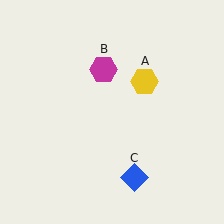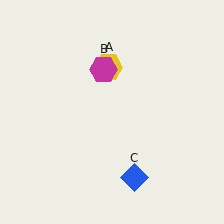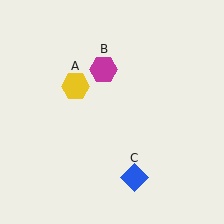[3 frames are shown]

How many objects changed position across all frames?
1 object changed position: yellow hexagon (object A).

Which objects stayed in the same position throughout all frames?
Magenta hexagon (object B) and blue diamond (object C) remained stationary.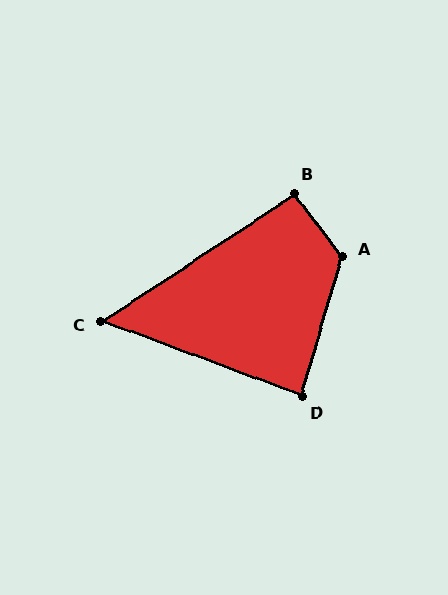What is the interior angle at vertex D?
Approximately 86 degrees (approximately right).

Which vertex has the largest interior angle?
A, at approximately 126 degrees.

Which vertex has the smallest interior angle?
C, at approximately 54 degrees.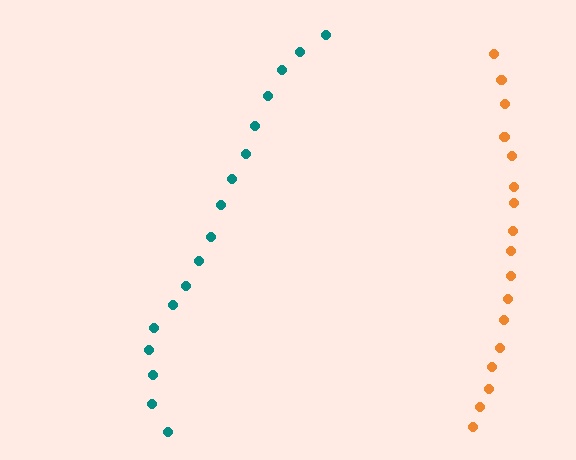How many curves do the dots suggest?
There are 2 distinct paths.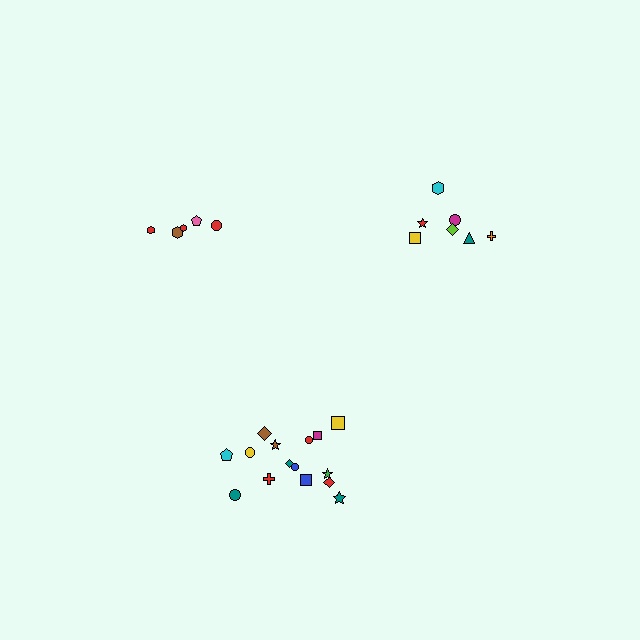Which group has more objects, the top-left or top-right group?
The top-right group.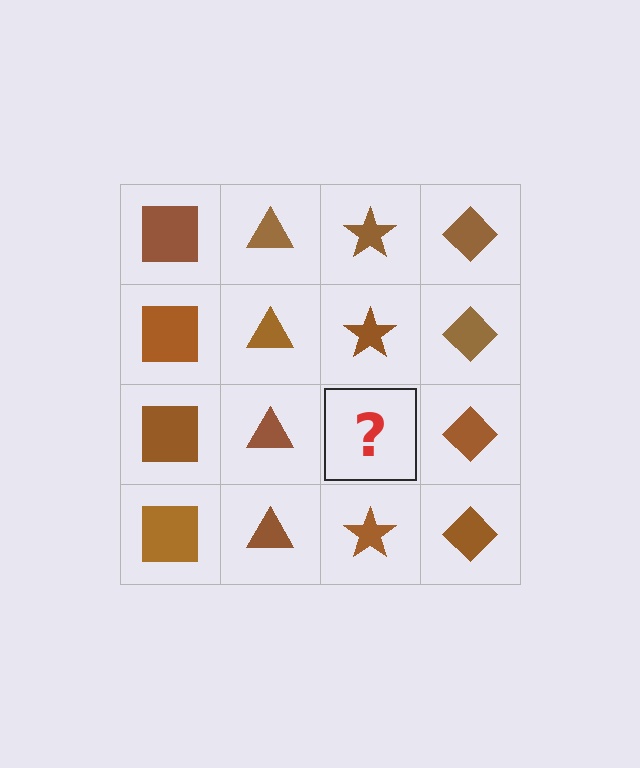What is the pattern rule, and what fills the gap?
The rule is that each column has a consistent shape. The gap should be filled with a brown star.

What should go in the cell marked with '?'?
The missing cell should contain a brown star.